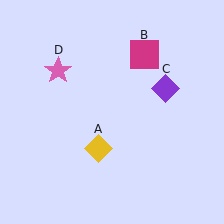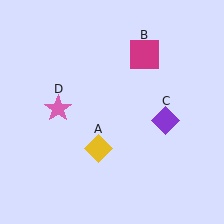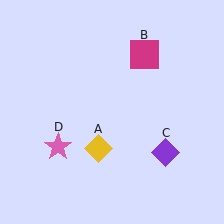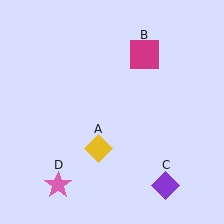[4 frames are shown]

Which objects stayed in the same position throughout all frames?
Yellow diamond (object A) and magenta square (object B) remained stationary.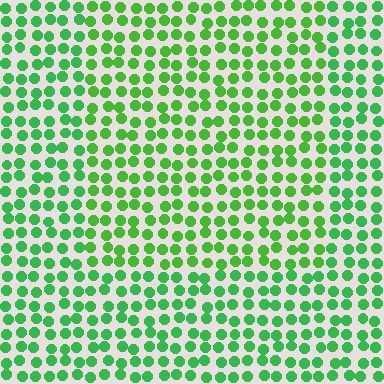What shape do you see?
I see a rectangle.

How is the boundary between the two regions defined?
The boundary is defined purely by a slight shift in hue (about 21 degrees). Spacing, size, and orientation are identical on both sides.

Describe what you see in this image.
The image is filled with small green elements in a uniform arrangement. A rectangle-shaped region is visible where the elements are tinted to a slightly different hue, forming a subtle color boundary.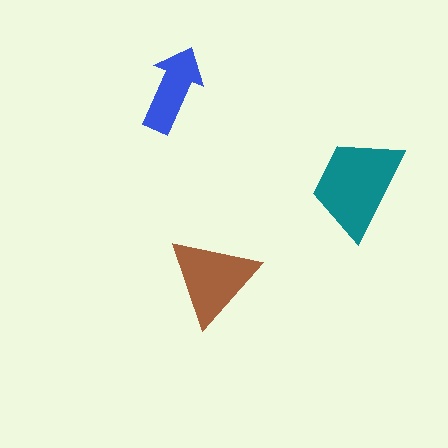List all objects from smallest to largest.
The blue arrow, the brown triangle, the teal trapezoid.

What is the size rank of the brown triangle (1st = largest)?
2nd.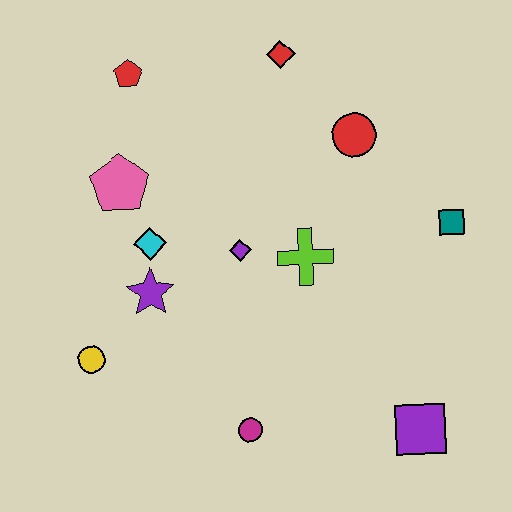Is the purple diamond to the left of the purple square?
Yes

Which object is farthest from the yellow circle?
The teal square is farthest from the yellow circle.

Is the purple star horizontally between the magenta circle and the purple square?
No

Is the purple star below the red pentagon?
Yes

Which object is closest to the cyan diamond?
The purple star is closest to the cyan diamond.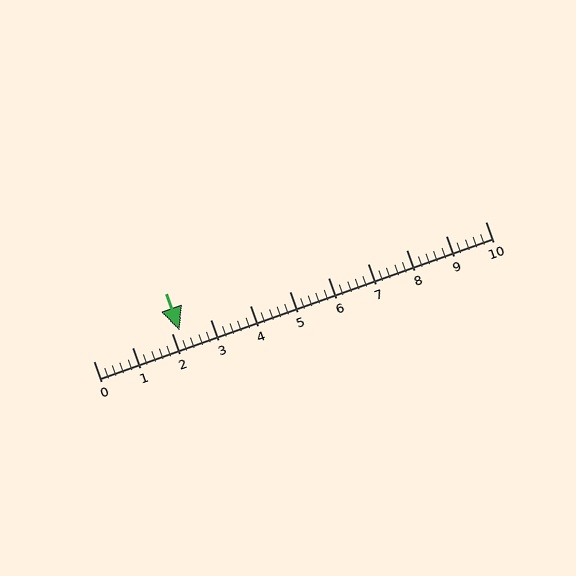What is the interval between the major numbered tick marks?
The major tick marks are spaced 1 units apart.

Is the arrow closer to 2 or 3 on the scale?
The arrow is closer to 2.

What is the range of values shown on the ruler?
The ruler shows values from 0 to 10.